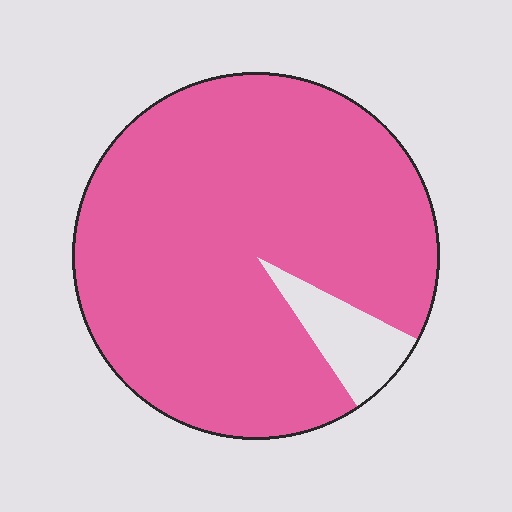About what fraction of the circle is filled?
About nine tenths (9/10).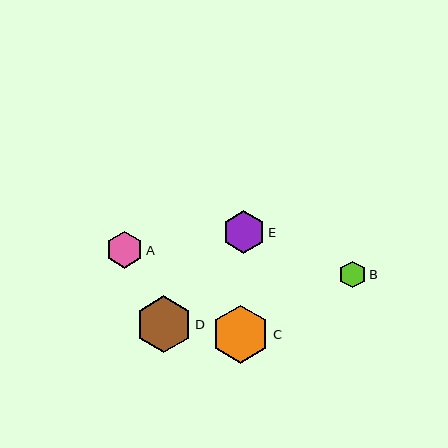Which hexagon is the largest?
Hexagon C is the largest with a size of approximately 58 pixels.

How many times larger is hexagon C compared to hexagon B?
Hexagon C is approximately 2.2 times the size of hexagon B.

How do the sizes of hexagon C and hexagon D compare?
Hexagon C and hexagon D are approximately the same size.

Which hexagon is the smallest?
Hexagon B is the smallest with a size of approximately 27 pixels.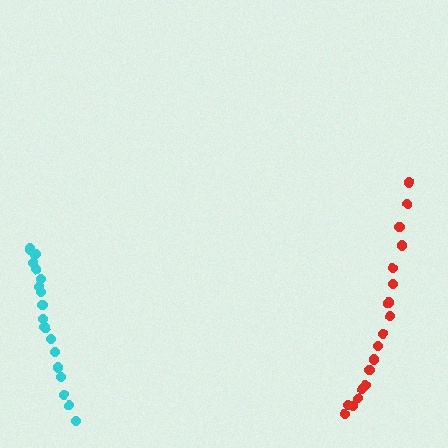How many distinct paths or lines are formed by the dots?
There are 2 distinct paths.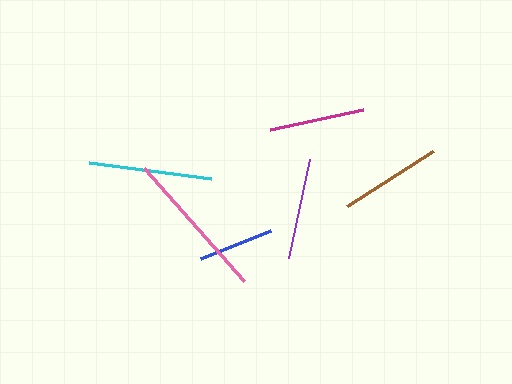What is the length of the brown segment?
The brown segment is approximately 102 pixels long.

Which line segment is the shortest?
The blue line is the shortest at approximately 76 pixels.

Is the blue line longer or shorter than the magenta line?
The magenta line is longer than the blue line.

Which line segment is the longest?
The pink line is the longest at approximately 151 pixels.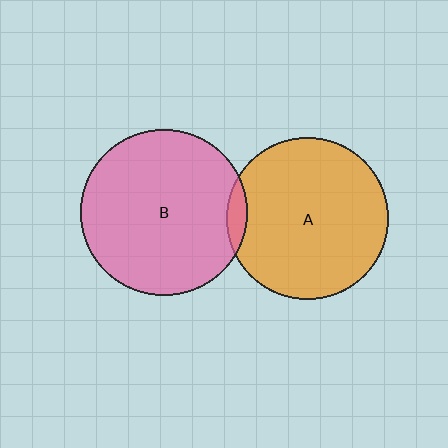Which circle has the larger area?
Circle B (pink).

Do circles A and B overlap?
Yes.